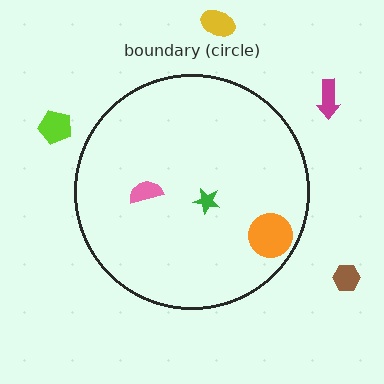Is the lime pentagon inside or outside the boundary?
Outside.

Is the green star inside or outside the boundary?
Inside.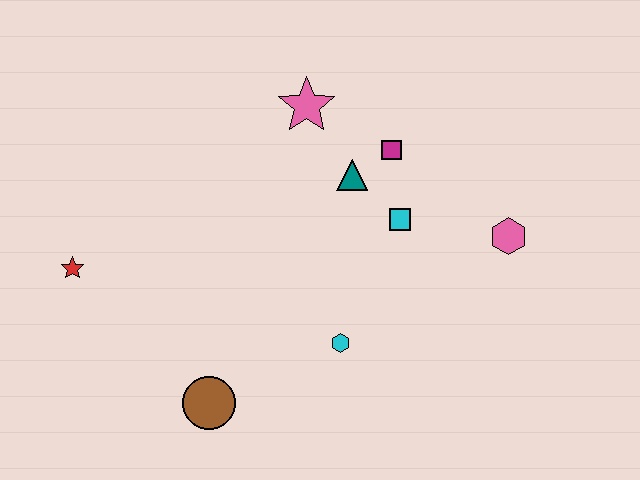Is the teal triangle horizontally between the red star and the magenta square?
Yes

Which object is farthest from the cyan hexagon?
The red star is farthest from the cyan hexagon.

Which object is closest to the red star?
The brown circle is closest to the red star.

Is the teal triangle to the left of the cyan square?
Yes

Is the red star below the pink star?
Yes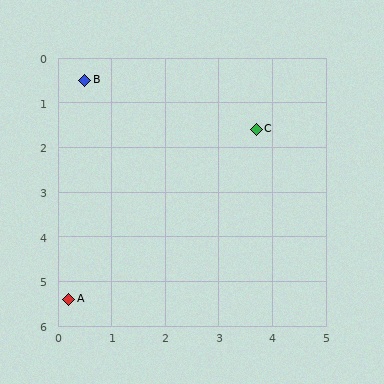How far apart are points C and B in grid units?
Points C and B are about 3.4 grid units apart.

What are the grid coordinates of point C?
Point C is at approximately (3.7, 1.6).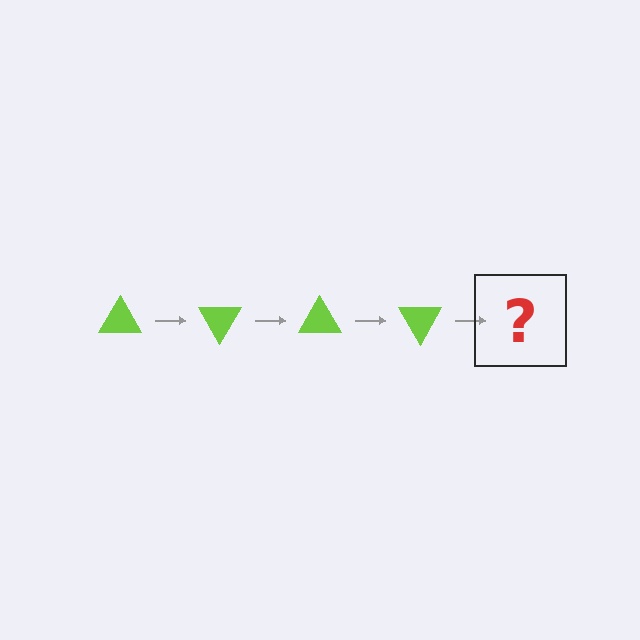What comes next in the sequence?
The next element should be a lime triangle rotated 240 degrees.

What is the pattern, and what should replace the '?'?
The pattern is that the triangle rotates 60 degrees each step. The '?' should be a lime triangle rotated 240 degrees.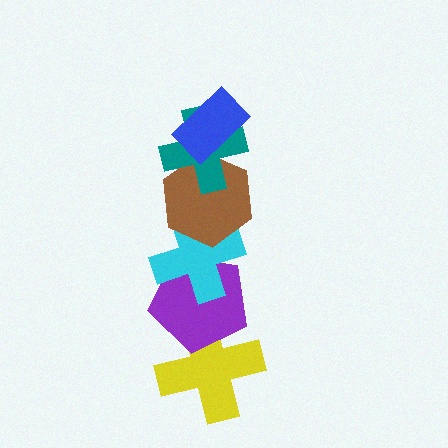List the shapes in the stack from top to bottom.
From top to bottom: the blue rectangle, the teal cross, the brown hexagon, the cyan cross, the purple pentagon, the yellow cross.